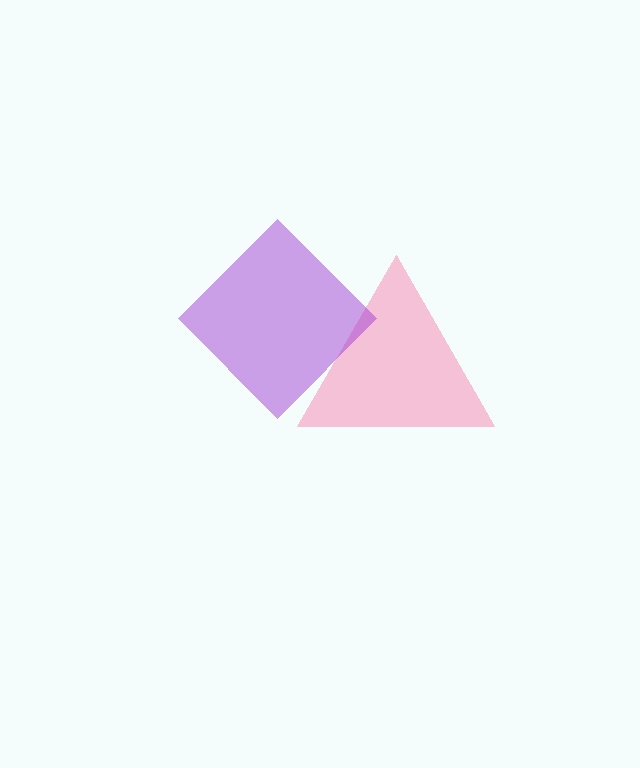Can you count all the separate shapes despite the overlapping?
Yes, there are 2 separate shapes.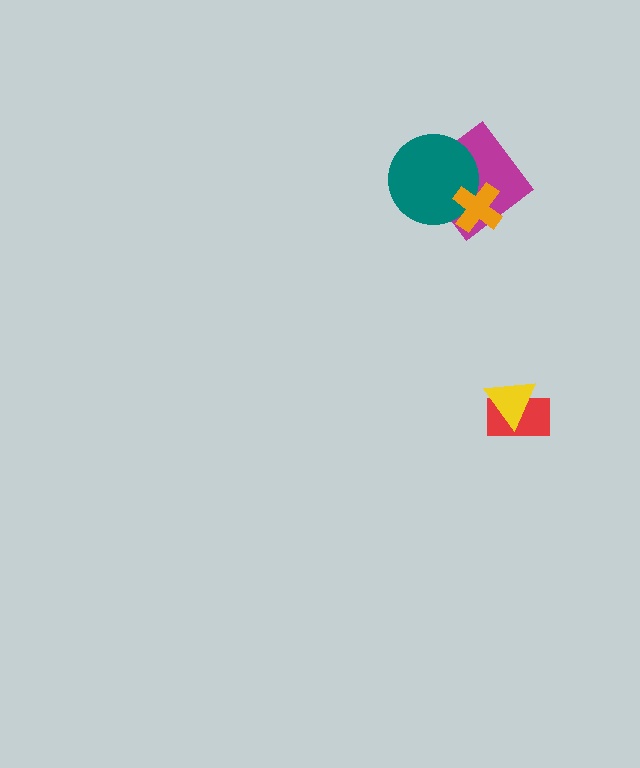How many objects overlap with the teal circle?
2 objects overlap with the teal circle.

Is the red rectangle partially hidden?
Yes, it is partially covered by another shape.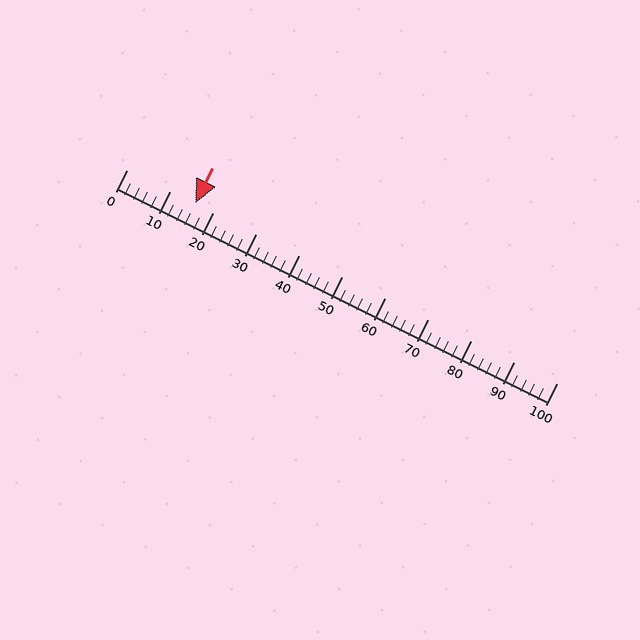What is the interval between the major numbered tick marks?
The major tick marks are spaced 10 units apart.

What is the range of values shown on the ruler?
The ruler shows values from 0 to 100.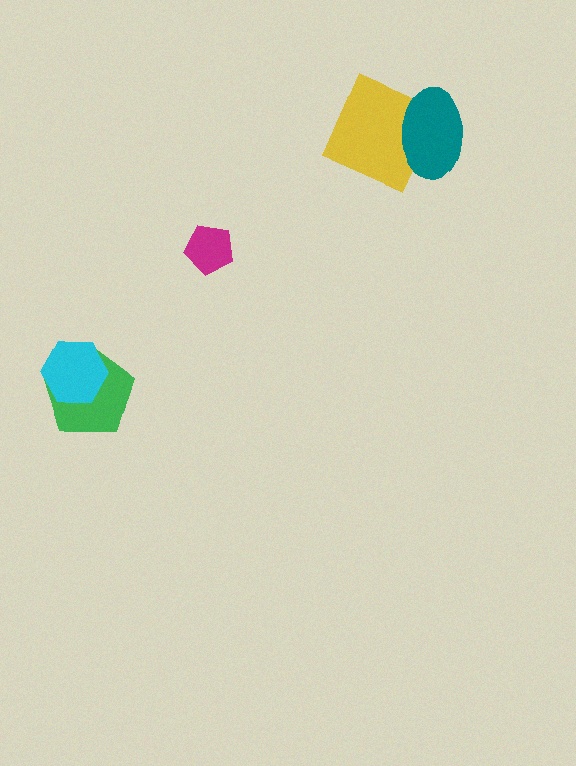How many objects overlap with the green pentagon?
1 object overlaps with the green pentagon.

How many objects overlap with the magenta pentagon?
0 objects overlap with the magenta pentagon.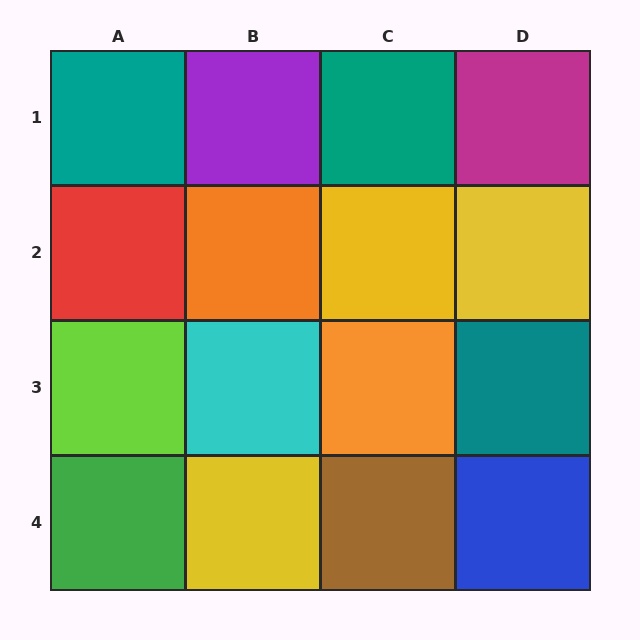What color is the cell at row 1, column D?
Magenta.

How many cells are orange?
2 cells are orange.